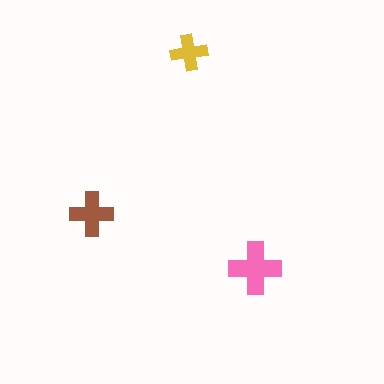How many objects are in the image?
There are 3 objects in the image.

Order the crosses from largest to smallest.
the pink one, the brown one, the yellow one.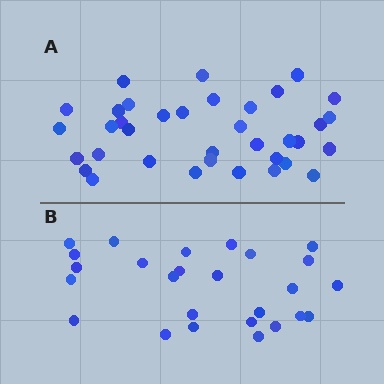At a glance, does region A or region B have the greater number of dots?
Region A (the top region) has more dots.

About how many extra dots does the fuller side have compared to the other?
Region A has roughly 10 or so more dots than region B.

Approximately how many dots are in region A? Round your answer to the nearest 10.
About 40 dots. (The exact count is 36, which rounds to 40.)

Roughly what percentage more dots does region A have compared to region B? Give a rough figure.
About 40% more.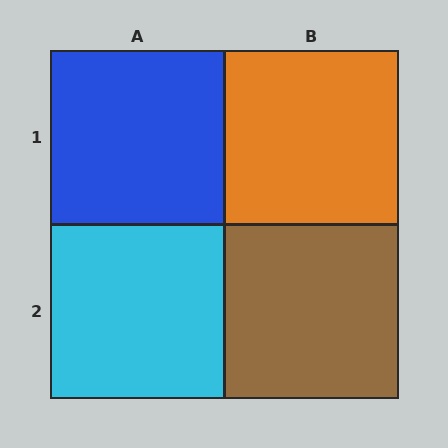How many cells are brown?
1 cell is brown.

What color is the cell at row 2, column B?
Brown.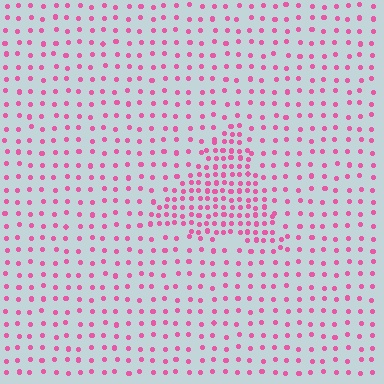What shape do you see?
I see a triangle.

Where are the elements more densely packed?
The elements are more densely packed inside the triangle boundary.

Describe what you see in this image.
The image contains small pink elements arranged at two different densities. A triangle-shaped region is visible where the elements are more densely packed than the surrounding area.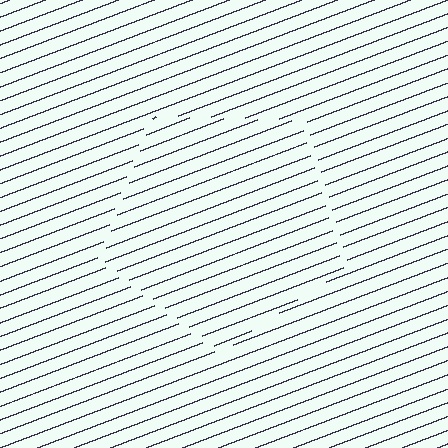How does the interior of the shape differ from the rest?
The interior of the shape contains the same grating, shifted by half a period — the contour is defined by the phase discontinuity where line-ends from the inner and outer gratings abut.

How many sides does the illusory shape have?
5 sides — the line-ends trace a pentagon.